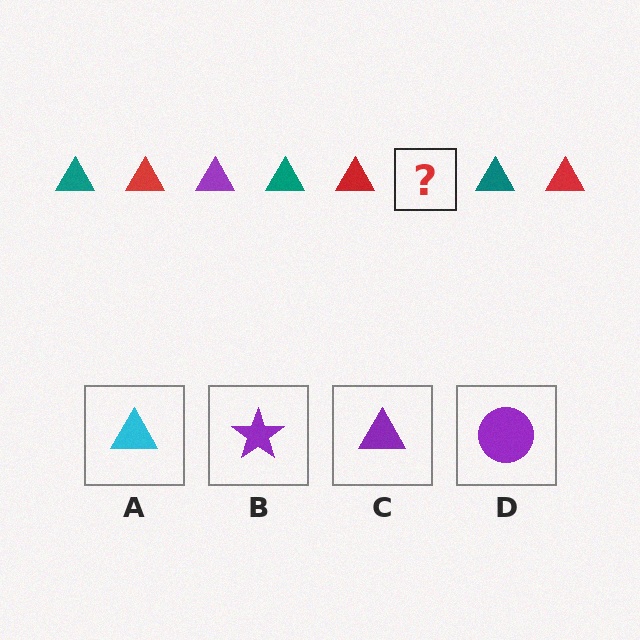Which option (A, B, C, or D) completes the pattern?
C.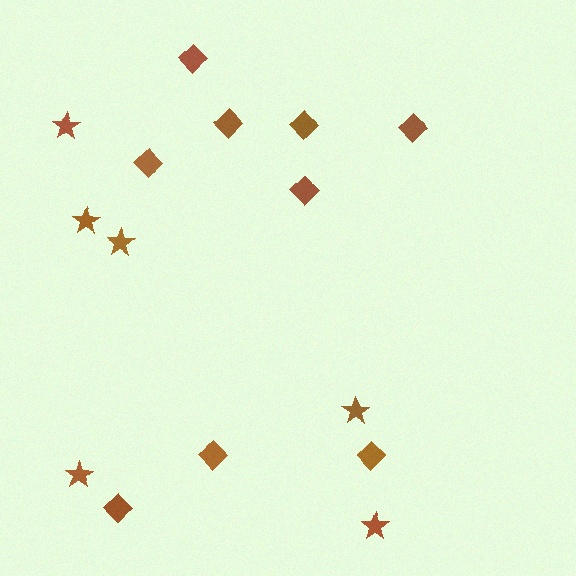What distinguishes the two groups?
There are 2 groups: one group of diamonds (9) and one group of stars (6).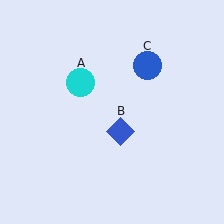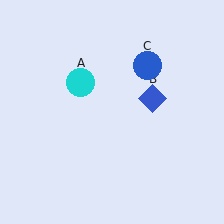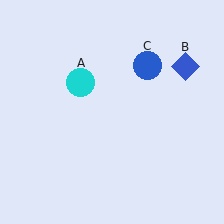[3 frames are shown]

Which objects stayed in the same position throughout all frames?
Cyan circle (object A) and blue circle (object C) remained stationary.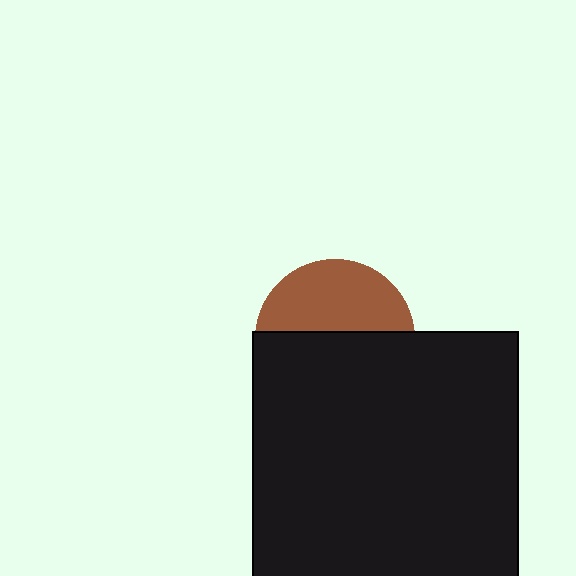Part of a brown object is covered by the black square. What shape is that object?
It is a circle.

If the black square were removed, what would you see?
You would see the complete brown circle.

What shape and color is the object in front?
The object in front is a black square.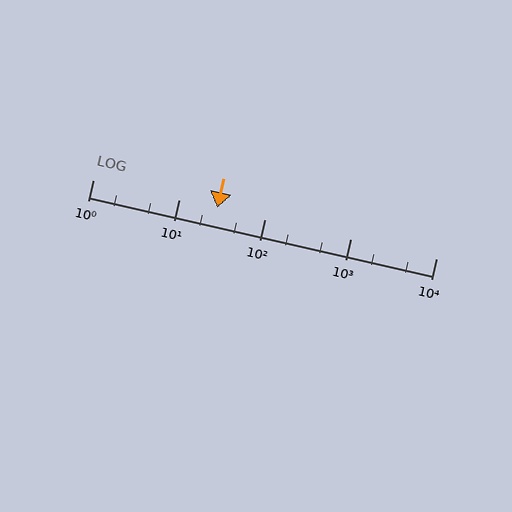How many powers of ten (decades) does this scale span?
The scale spans 4 decades, from 1 to 10000.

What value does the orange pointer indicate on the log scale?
The pointer indicates approximately 28.